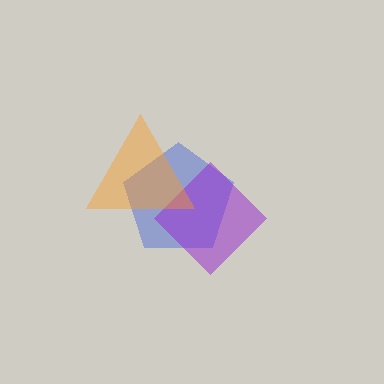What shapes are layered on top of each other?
The layered shapes are: a blue pentagon, a purple diamond, an orange triangle.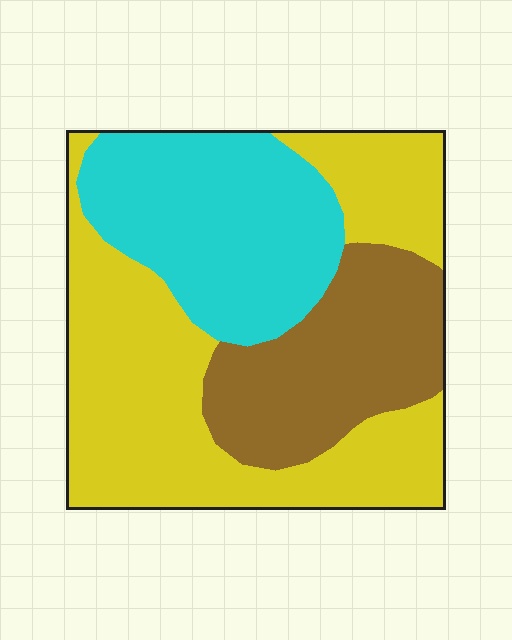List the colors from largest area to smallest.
From largest to smallest: yellow, cyan, brown.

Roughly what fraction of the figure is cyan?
Cyan covers 29% of the figure.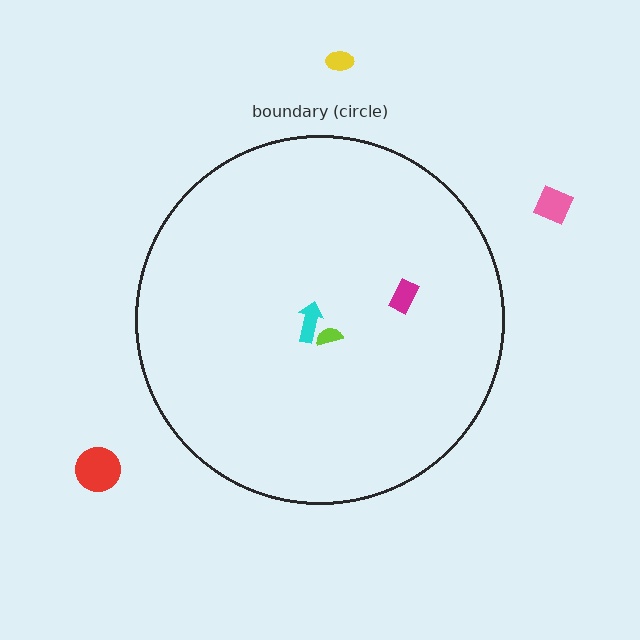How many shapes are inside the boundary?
3 inside, 3 outside.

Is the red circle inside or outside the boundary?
Outside.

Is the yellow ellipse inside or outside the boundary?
Outside.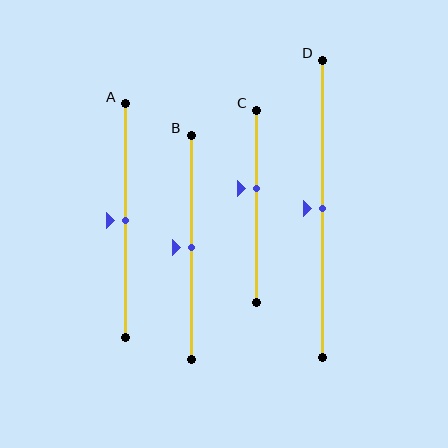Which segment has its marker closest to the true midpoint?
Segment A has its marker closest to the true midpoint.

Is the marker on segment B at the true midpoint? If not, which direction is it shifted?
Yes, the marker on segment B is at the true midpoint.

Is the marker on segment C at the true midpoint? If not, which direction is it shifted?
No, the marker on segment C is shifted upward by about 9% of the segment length.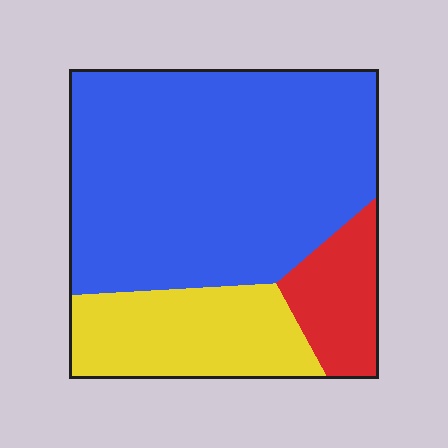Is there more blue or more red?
Blue.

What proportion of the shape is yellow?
Yellow takes up less than a quarter of the shape.